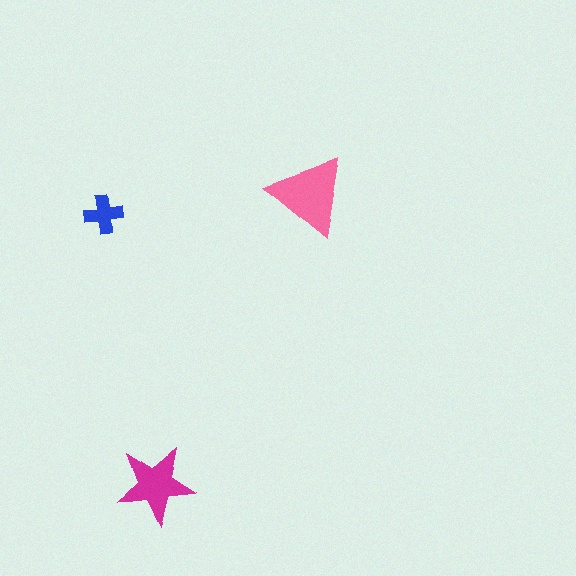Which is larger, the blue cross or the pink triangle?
The pink triangle.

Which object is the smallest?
The blue cross.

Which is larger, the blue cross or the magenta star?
The magenta star.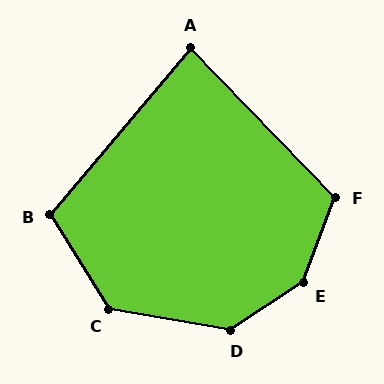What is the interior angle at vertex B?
Approximately 108 degrees (obtuse).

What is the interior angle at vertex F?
Approximately 115 degrees (obtuse).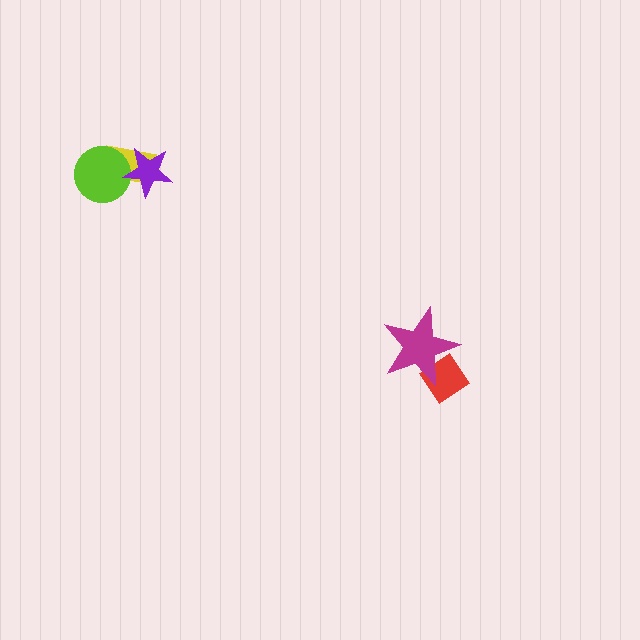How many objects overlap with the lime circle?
2 objects overlap with the lime circle.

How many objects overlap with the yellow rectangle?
2 objects overlap with the yellow rectangle.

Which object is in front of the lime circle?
The purple star is in front of the lime circle.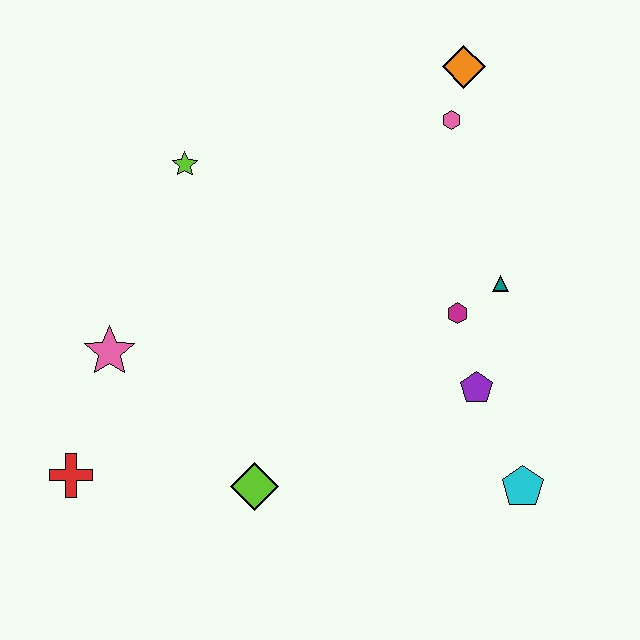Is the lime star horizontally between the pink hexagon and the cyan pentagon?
No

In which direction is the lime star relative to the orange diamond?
The lime star is to the left of the orange diamond.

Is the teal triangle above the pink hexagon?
No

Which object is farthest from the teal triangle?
The red cross is farthest from the teal triangle.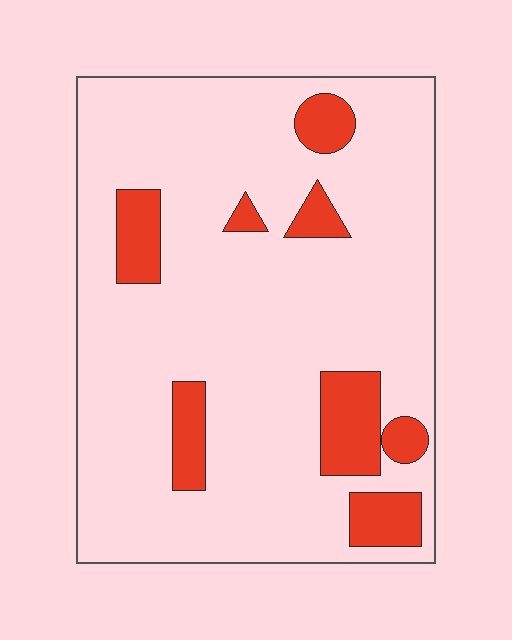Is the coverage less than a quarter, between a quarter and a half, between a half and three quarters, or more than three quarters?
Less than a quarter.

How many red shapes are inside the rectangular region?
8.